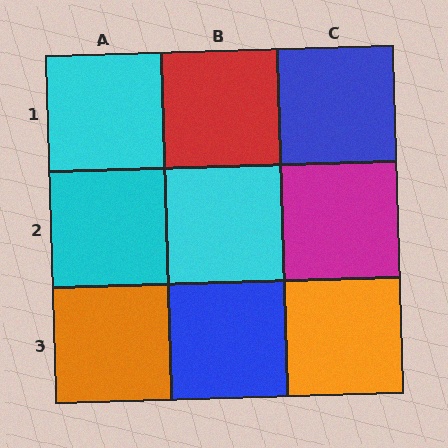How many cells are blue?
2 cells are blue.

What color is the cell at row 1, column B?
Red.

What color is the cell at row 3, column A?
Orange.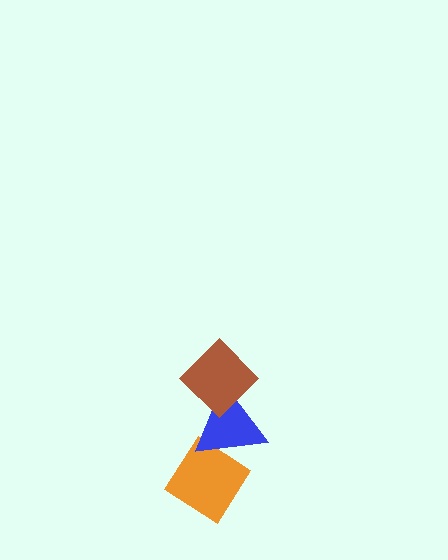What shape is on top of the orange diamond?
The blue triangle is on top of the orange diamond.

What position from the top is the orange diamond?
The orange diamond is 3rd from the top.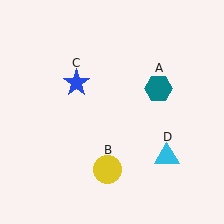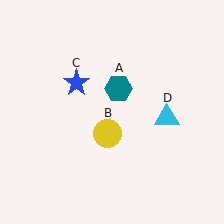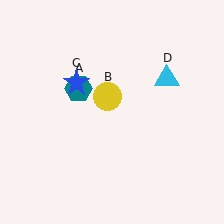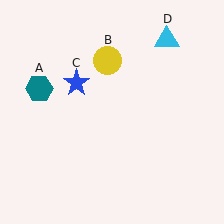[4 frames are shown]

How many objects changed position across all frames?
3 objects changed position: teal hexagon (object A), yellow circle (object B), cyan triangle (object D).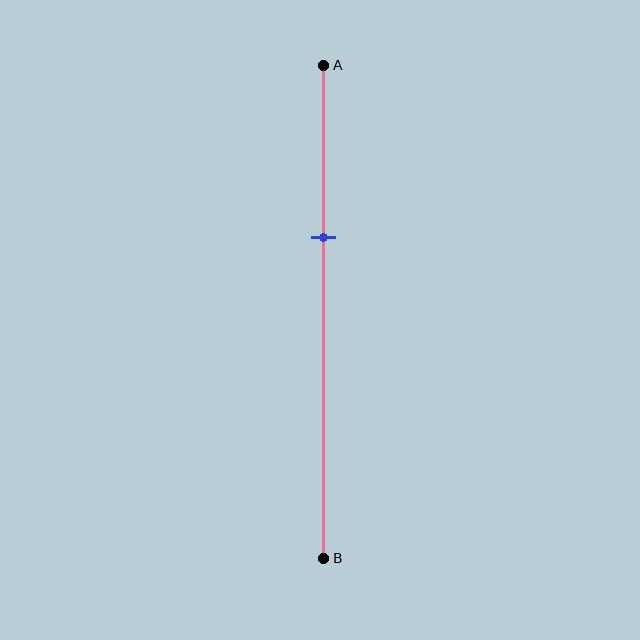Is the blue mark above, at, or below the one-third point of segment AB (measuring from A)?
The blue mark is approximately at the one-third point of segment AB.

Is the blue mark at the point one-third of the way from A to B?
Yes, the mark is approximately at the one-third point.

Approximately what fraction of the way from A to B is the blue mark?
The blue mark is approximately 35% of the way from A to B.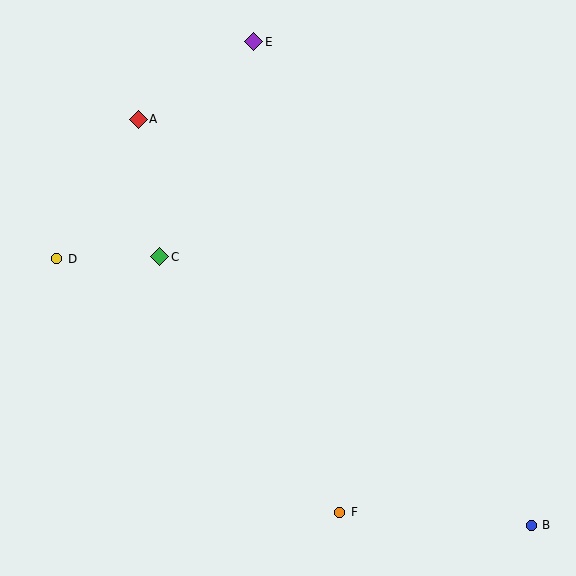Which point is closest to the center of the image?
Point C at (160, 257) is closest to the center.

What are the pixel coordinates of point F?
Point F is at (340, 512).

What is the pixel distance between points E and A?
The distance between E and A is 139 pixels.